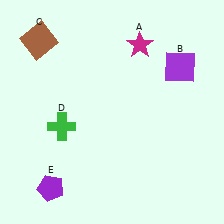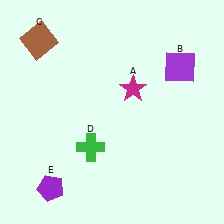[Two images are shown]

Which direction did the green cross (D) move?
The green cross (D) moved right.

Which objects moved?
The objects that moved are: the magenta star (A), the green cross (D).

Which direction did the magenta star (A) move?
The magenta star (A) moved down.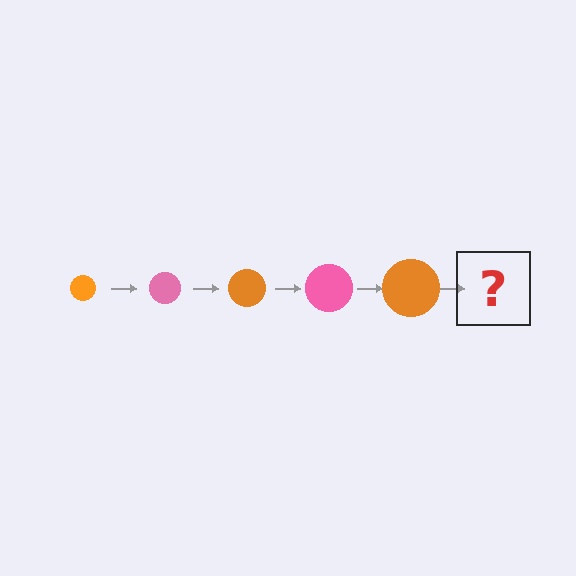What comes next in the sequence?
The next element should be a pink circle, larger than the previous one.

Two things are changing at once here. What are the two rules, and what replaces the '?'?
The two rules are that the circle grows larger each step and the color cycles through orange and pink. The '?' should be a pink circle, larger than the previous one.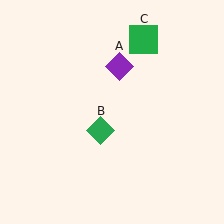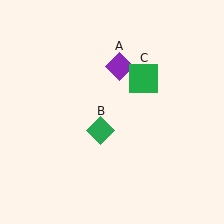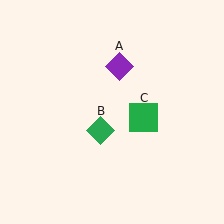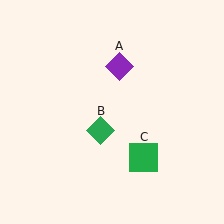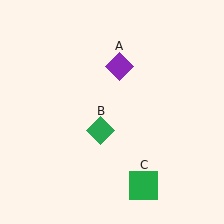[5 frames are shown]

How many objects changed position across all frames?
1 object changed position: green square (object C).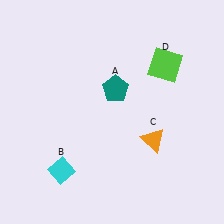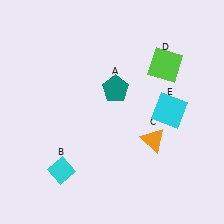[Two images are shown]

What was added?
A cyan square (E) was added in Image 2.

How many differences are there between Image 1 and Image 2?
There is 1 difference between the two images.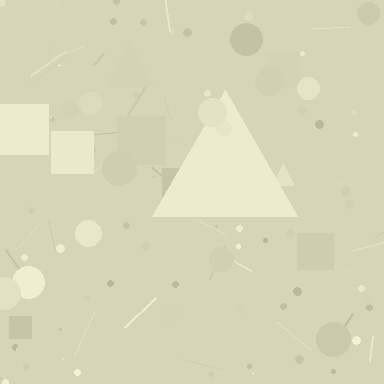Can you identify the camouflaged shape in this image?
The camouflaged shape is a triangle.